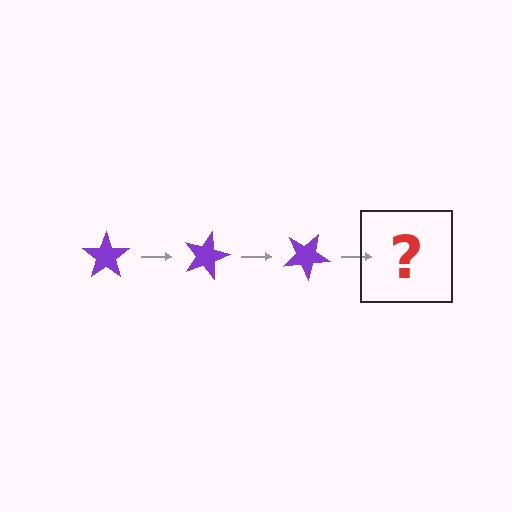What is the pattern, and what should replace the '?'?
The pattern is that the star rotates 15 degrees each step. The '?' should be a purple star rotated 45 degrees.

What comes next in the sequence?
The next element should be a purple star rotated 45 degrees.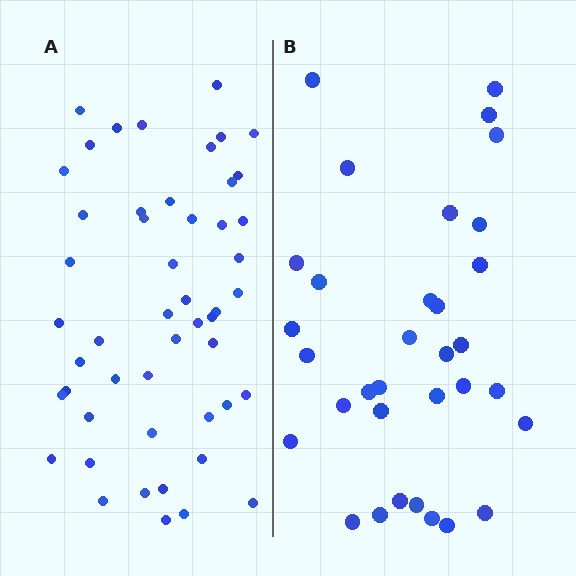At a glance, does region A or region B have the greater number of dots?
Region A (the left region) has more dots.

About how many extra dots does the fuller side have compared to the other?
Region A has approximately 15 more dots than region B.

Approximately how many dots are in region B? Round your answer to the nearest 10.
About 30 dots. (The exact count is 33, which rounds to 30.)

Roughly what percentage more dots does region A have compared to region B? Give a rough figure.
About 50% more.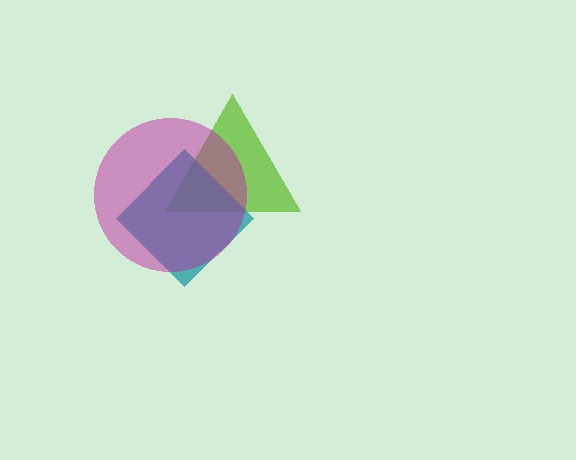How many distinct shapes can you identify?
There are 3 distinct shapes: a lime triangle, a teal diamond, a magenta circle.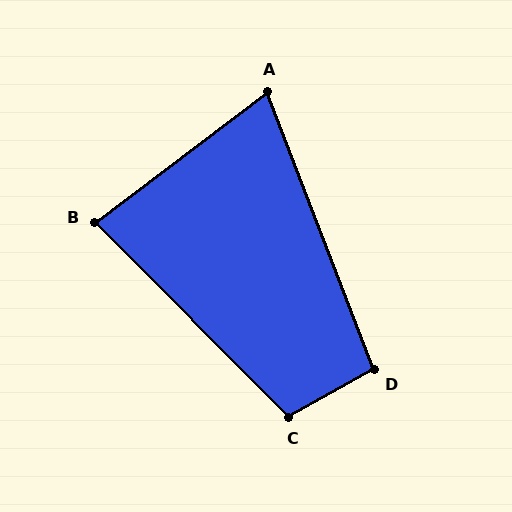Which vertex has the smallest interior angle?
A, at approximately 74 degrees.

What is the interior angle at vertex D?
Approximately 98 degrees (obtuse).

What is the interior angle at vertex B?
Approximately 82 degrees (acute).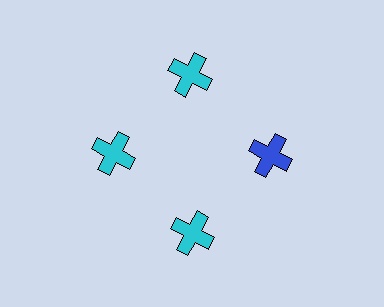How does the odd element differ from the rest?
It has a different color: blue instead of cyan.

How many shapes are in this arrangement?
There are 4 shapes arranged in a ring pattern.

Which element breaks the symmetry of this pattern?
The blue cross at roughly the 3 o'clock position breaks the symmetry. All other shapes are cyan crosses.